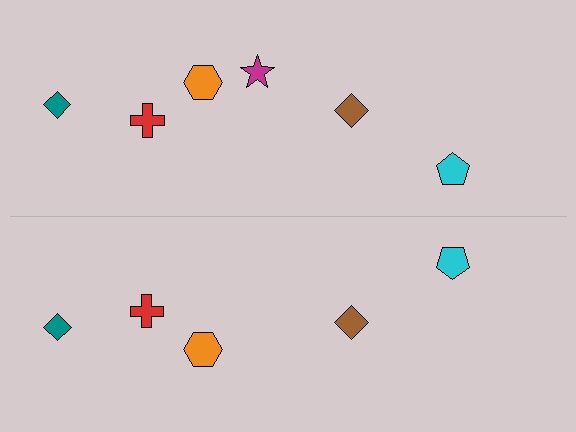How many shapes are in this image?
There are 11 shapes in this image.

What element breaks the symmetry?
A magenta star is missing from the bottom side.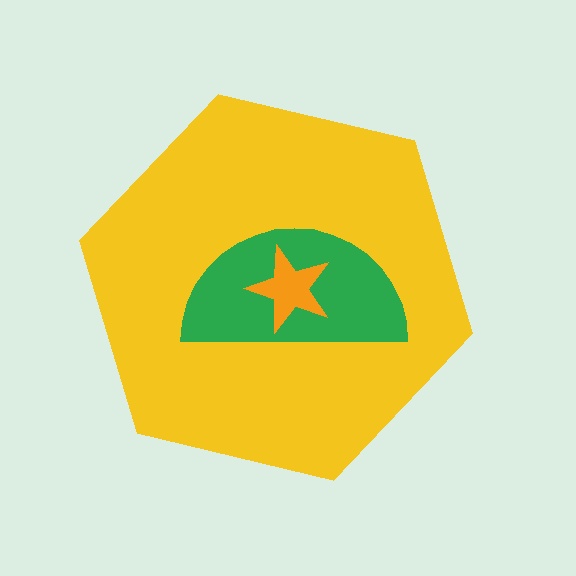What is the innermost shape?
The orange star.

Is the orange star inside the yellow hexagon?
Yes.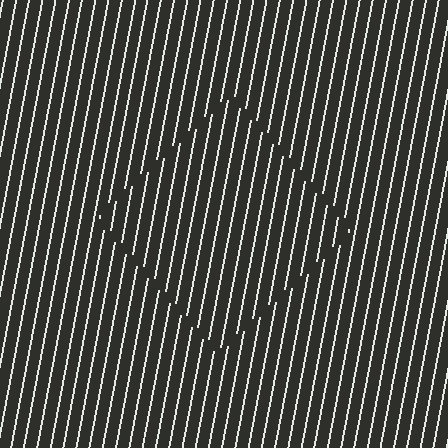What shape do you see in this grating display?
An illusory square. The interior of the shape contains the same grating, shifted by half a period — the contour is defined by the phase discontinuity where line-ends from the inner and outer gratings abut.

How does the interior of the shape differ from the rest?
The interior of the shape contains the same grating, shifted by half a period — the contour is defined by the phase discontinuity where line-ends from the inner and outer gratings abut.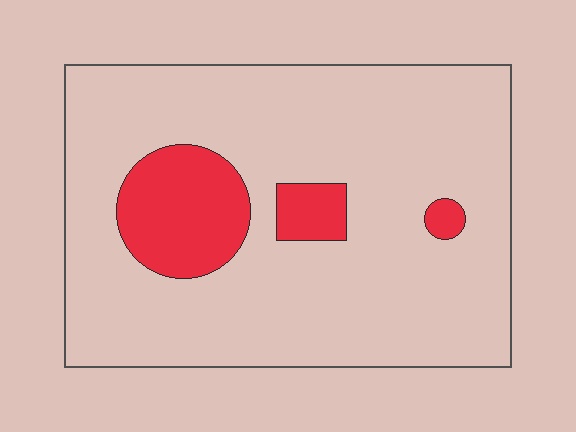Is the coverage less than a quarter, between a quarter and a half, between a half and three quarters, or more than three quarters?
Less than a quarter.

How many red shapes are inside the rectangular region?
3.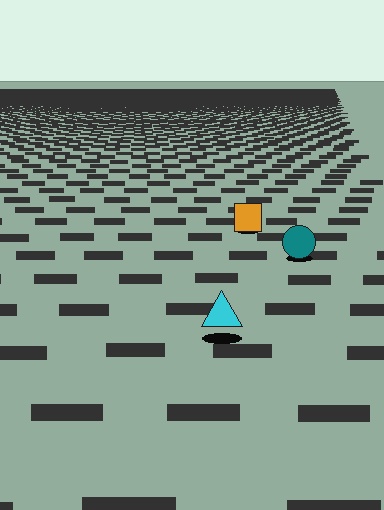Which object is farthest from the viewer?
The orange square is farthest from the viewer. It appears smaller and the ground texture around it is denser.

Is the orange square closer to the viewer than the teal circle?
No. The teal circle is closer — you can tell from the texture gradient: the ground texture is coarser near it.